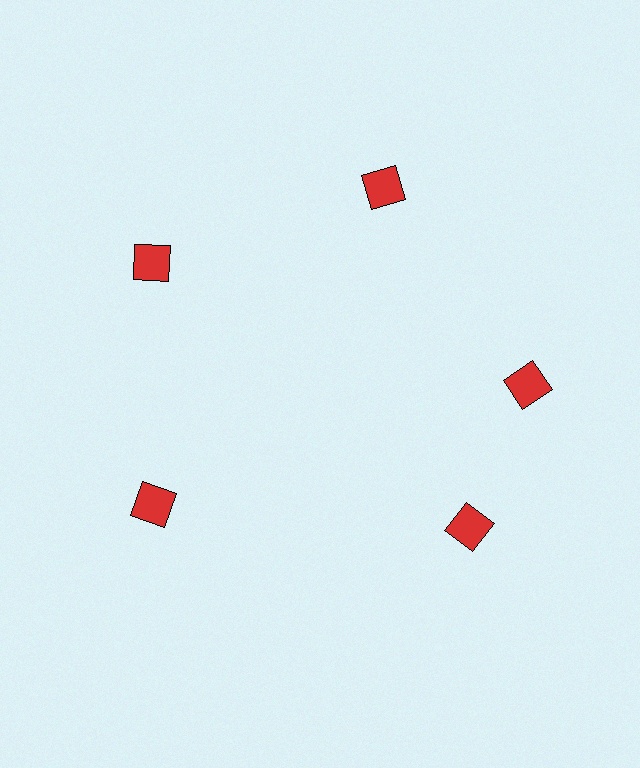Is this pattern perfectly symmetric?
No. The 5 red squares are arranged in a ring, but one element near the 5 o'clock position is rotated out of alignment along the ring, breaking the 5-fold rotational symmetry.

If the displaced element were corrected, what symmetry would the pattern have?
It would have 5-fold rotational symmetry — the pattern would map onto itself every 72 degrees.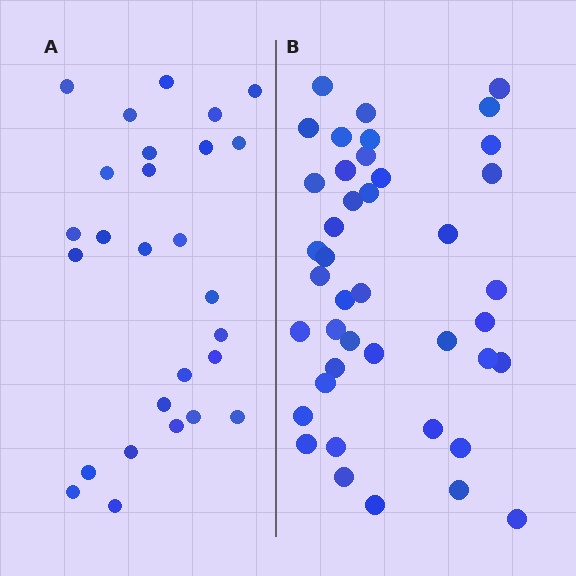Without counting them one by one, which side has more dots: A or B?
Region B (the right region) has more dots.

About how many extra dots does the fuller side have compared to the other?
Region B has approximately 15 more dots than region A.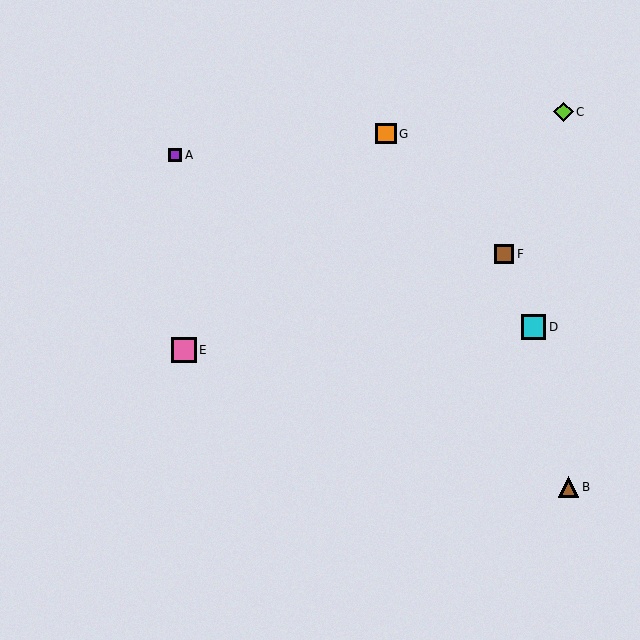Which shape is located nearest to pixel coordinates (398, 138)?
The orange square (labeled G) at (386, 134) is nearest to that location.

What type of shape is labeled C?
Shape C is a lime diamond.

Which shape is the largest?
The pink square (labeled E) is the largest.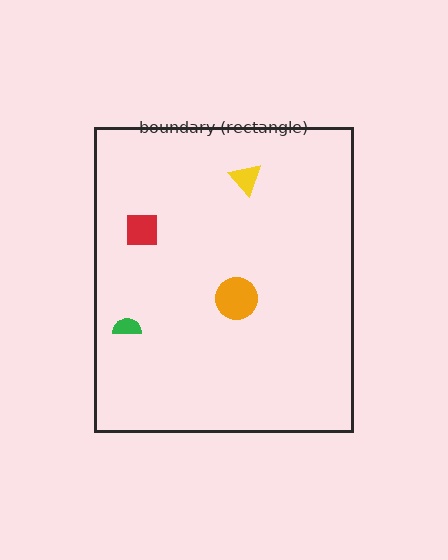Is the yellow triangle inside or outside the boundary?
Inside.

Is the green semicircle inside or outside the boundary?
Inside.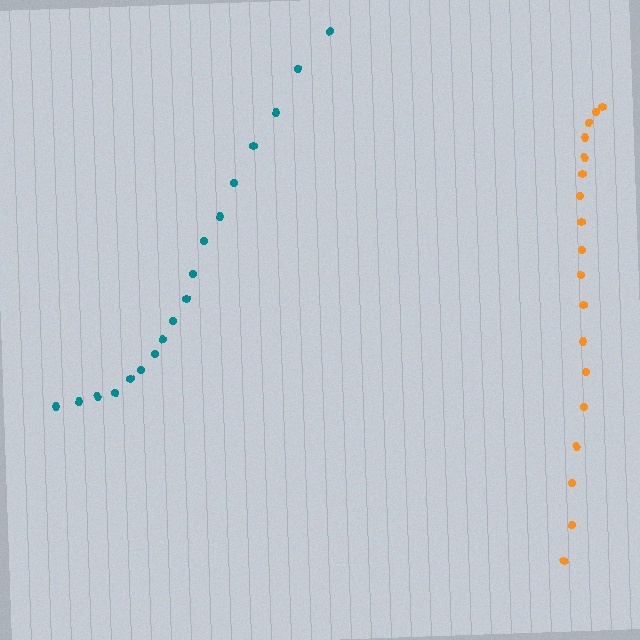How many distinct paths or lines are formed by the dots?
There are 2 distinct paths.